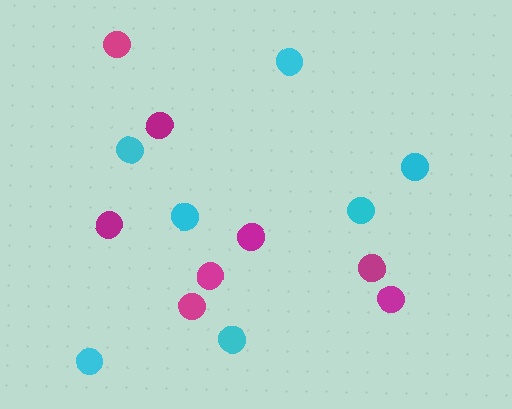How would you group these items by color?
There are 2 groups: one group of magenta circles (8) and one group of cyan circles (7).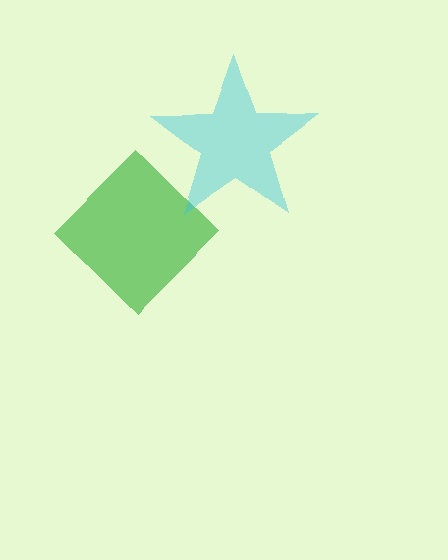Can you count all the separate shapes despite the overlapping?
Yes, there are 2 separate shapes.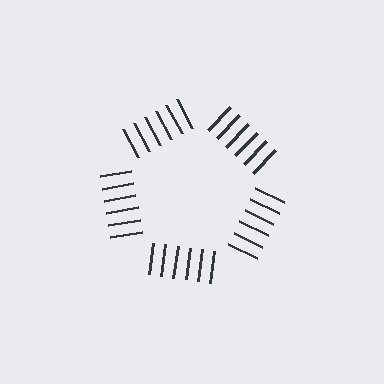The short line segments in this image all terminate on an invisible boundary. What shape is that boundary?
An illusory pentagon — the line segments terminate on its edges but no continuous stroke is drawn.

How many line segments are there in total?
30 — 6 along each of the 5 edges.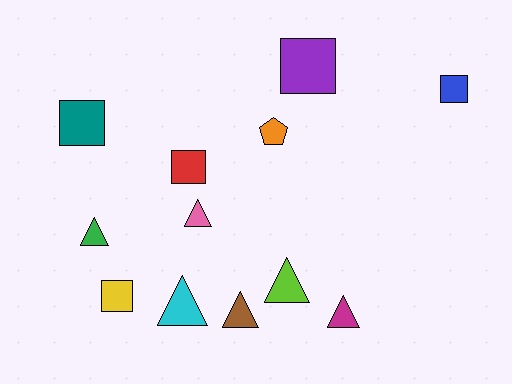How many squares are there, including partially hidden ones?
There are 5 squares.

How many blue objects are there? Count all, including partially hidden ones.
There is 1 blue object.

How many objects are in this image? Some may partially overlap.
There are 12 objects.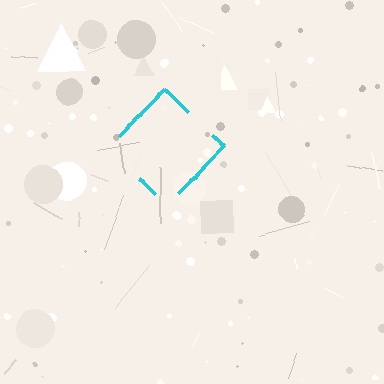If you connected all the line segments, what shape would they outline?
They would outline a diamond.